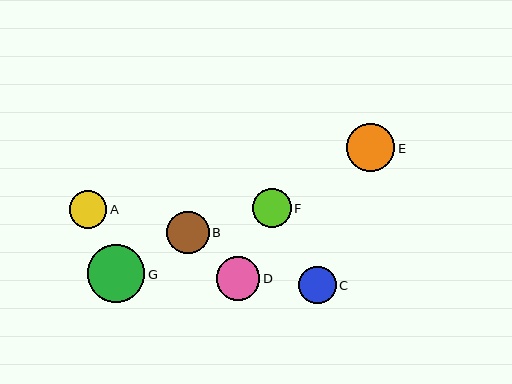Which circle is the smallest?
Circle C is the smallest with a size of approximately 38 pixels.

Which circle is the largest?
Circle G is the largest with a size of approximately 58 pixels.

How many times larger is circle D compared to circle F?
Circle D is approximately 1.1 times the size of circle F.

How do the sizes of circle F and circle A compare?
Circle F and circle A are approximately the same size.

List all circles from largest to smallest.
From largest to smallest: G, E, D, B, F, A, C.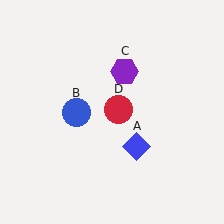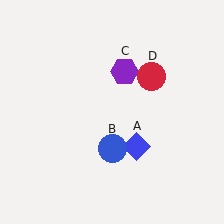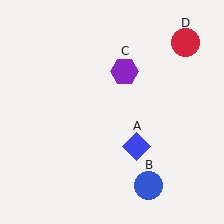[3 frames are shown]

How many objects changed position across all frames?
2 objects changed position: blue circle (object B), red circle (object D).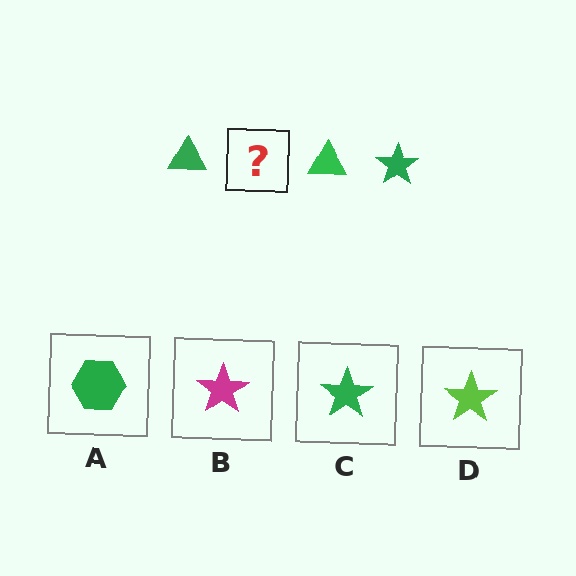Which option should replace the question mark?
Option C.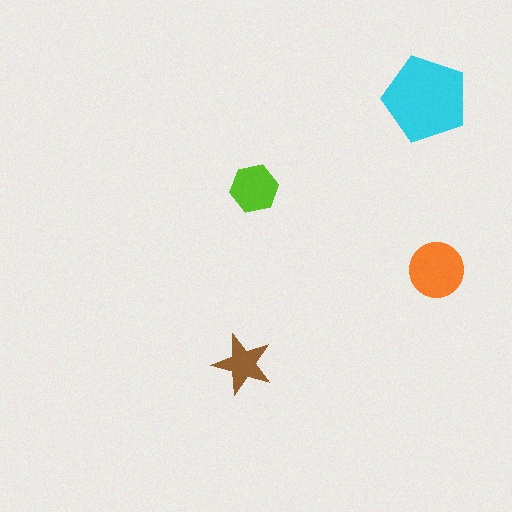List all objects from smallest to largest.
The brown star, the lime hexagon, the orange circle, the cyan pentagon.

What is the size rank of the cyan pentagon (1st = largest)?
1st.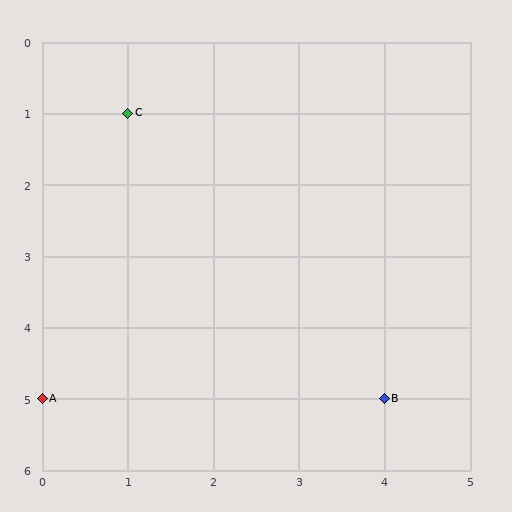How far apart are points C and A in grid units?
Points C and A are 1 column and 4 rows apart (about 4.1 grid units diagonally).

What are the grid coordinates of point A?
Point A is at grid coordinates (0, 5).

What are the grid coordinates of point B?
Point B is at grid coordinates (4, 5).